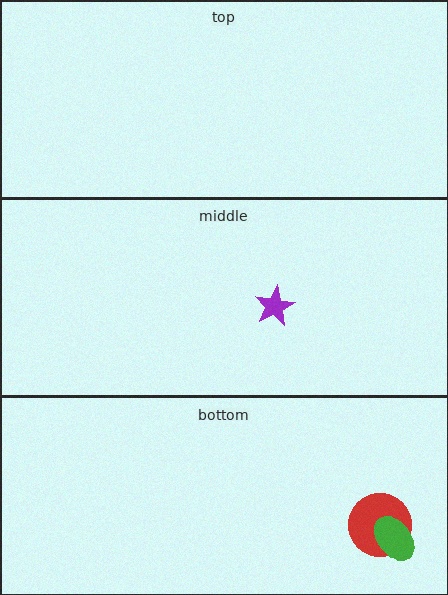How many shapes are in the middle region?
1.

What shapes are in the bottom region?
The red circle, the green ellipse.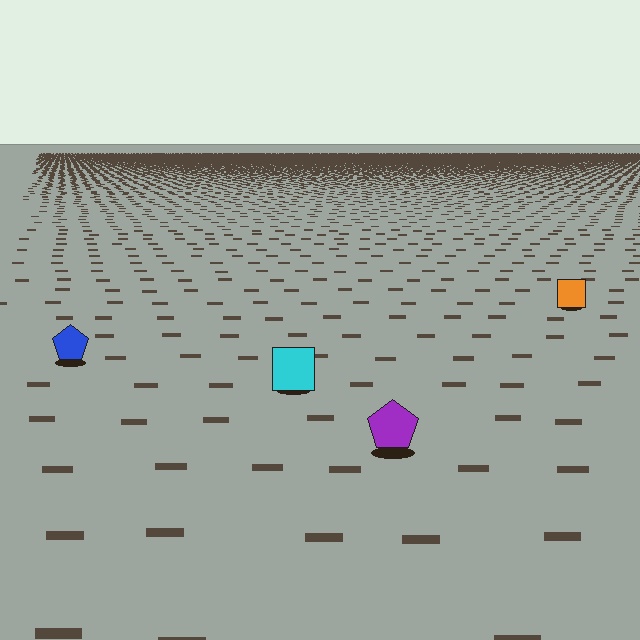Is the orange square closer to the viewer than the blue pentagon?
No. The blue pentagon is closer — you can tell from the texture gradient: the ground texture is coarser near it.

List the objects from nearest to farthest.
From nearest to farthest: the purple pentagon, the cyan square, the blue pentagon, the orange square.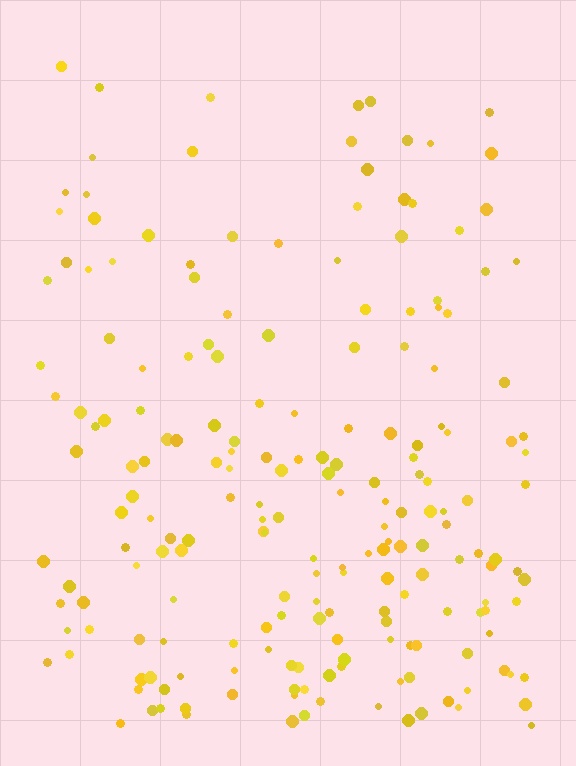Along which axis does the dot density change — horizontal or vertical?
Vertical.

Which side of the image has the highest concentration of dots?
The bottom.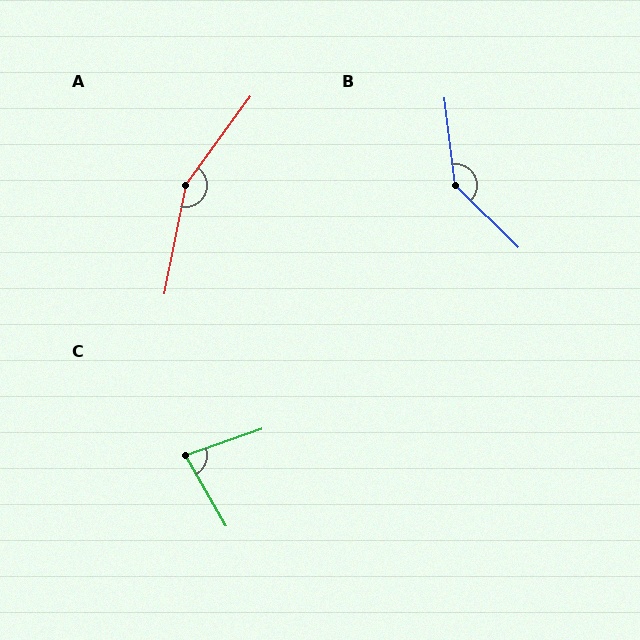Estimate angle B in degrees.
Approximately 141 degrees.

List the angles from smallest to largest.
C (79°), B (141°), A (155°).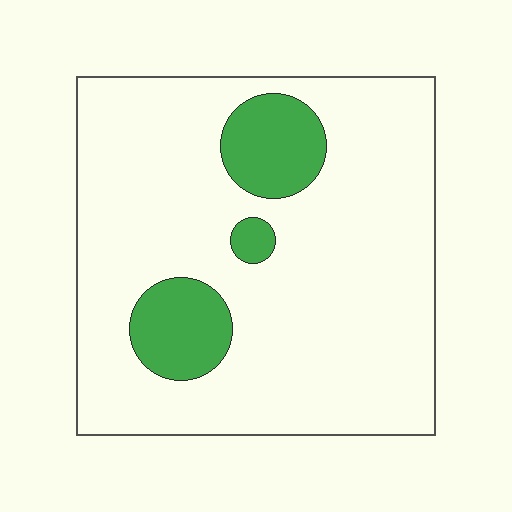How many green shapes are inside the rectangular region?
3.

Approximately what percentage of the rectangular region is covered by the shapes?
Approximately 15%.